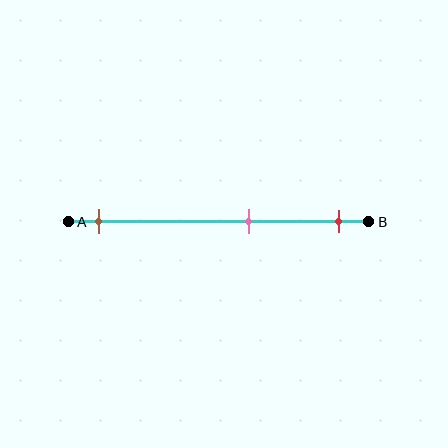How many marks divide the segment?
There are 3 marks dividing the segment.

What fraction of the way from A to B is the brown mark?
The brown mark is approximately 10% (0.1) of the way from A to B.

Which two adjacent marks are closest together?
The pink and red marks are the closest adjacent pair.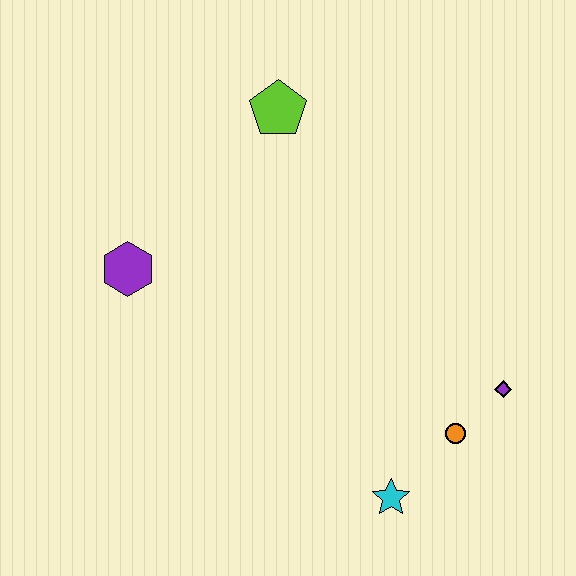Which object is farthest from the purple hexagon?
The purple diamond is farthest from the purple hexagon.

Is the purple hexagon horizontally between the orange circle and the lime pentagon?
No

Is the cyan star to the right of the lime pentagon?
Yes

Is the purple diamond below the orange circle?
No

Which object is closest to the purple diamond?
The orange circle is closest to the purple diamond.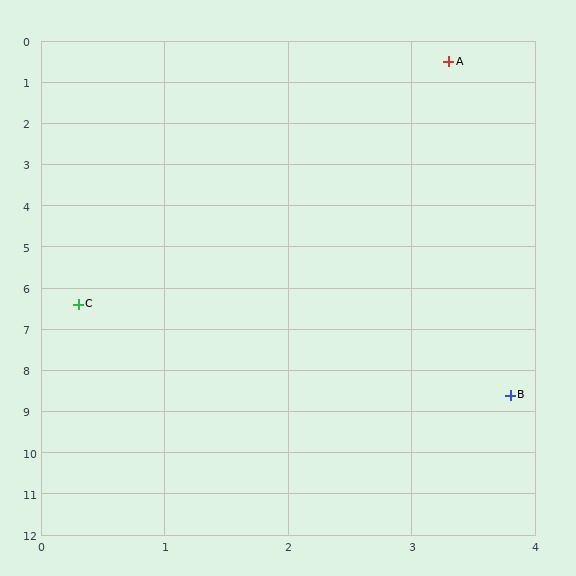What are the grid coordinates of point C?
Point C is at approximately (0.3, 6.4).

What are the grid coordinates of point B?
Point B is at approximately (3.8, 8.6).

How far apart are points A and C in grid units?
Points A and C are about 6.6 grid units apart.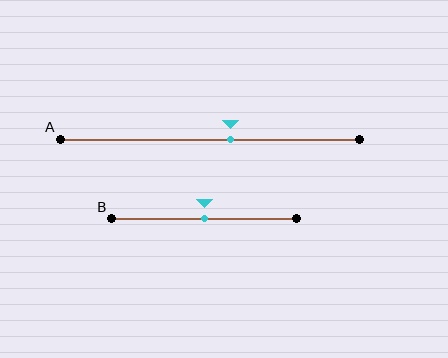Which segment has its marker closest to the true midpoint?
Segment B has its marker closest to the true midpoint.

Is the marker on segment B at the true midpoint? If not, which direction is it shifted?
Yes, the marker on segment B is at the true midpoint.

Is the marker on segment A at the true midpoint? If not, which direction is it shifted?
No, the marker on segment A is shifted to the right by about 7% of the segment length.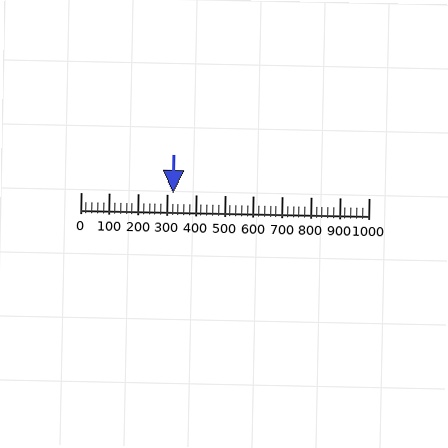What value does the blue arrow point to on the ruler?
The blue arrow points to approximately 320.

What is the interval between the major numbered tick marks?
The major tick marks are spaced 100 units apart.